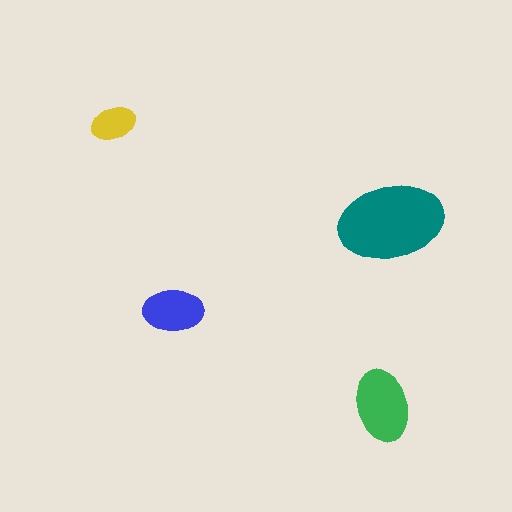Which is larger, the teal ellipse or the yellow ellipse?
The teal one.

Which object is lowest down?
The green ellipse is bottommost.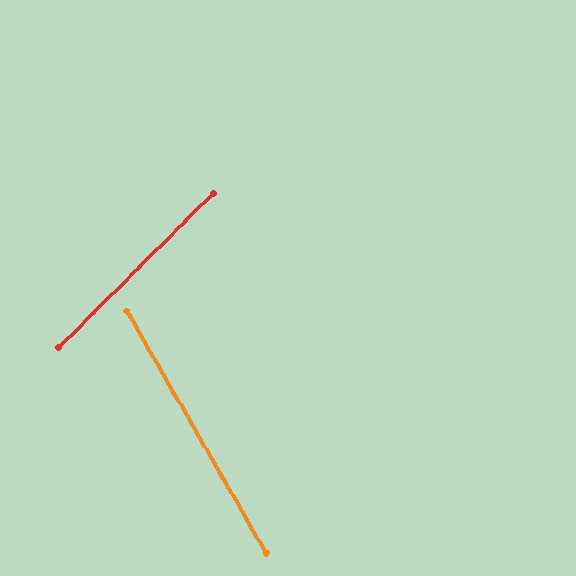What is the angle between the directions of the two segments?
Approximately 75 degrees.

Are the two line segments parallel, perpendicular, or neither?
Neither parallel nor perpendicular — they differ by about 75°.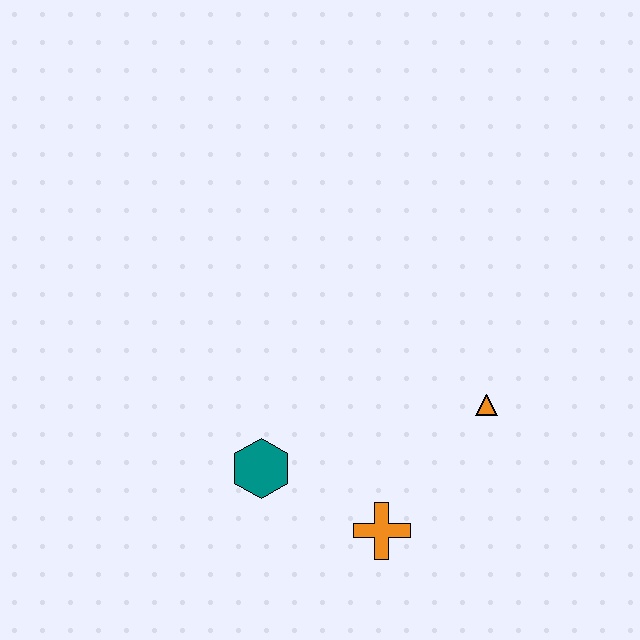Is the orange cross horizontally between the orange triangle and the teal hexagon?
Yes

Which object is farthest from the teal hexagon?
The orange triangle is farthest from the teal hexagon.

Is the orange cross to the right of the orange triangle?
No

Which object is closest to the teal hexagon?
The orange cross is closest to the teal hexagon.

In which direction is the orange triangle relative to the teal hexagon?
The orange triangle is to the right of the teal hexagon.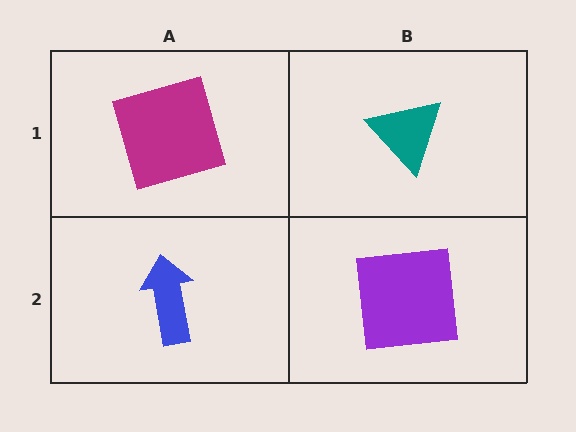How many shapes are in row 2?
2 shapes.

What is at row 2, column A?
A blue arrow.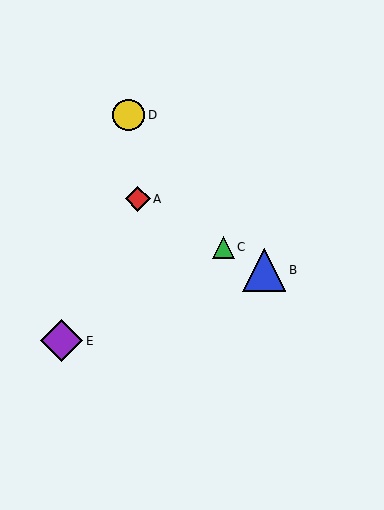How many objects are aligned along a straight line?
3 objects (A, B, C) are aligned along a straight line.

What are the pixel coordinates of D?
Object D is at (129, 115).